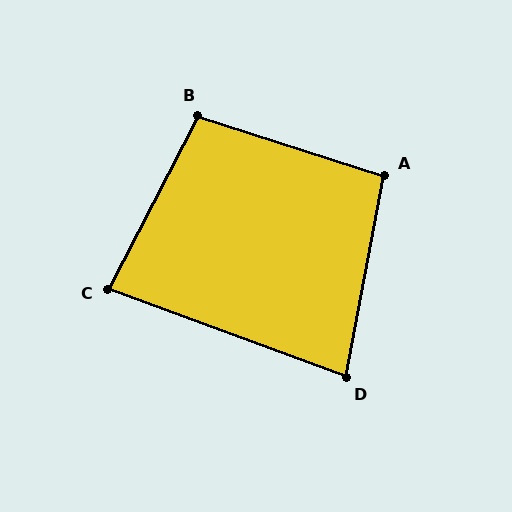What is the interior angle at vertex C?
Approximately 83 degrees (acute).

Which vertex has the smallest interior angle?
D, at approximately 80 degrees.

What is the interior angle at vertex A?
Approximately 97 degrees (obtuse).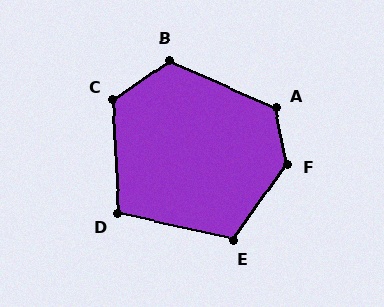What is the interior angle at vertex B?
Approximately 121 degrees (obtuse).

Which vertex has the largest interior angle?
F, at approximately 134 degrees.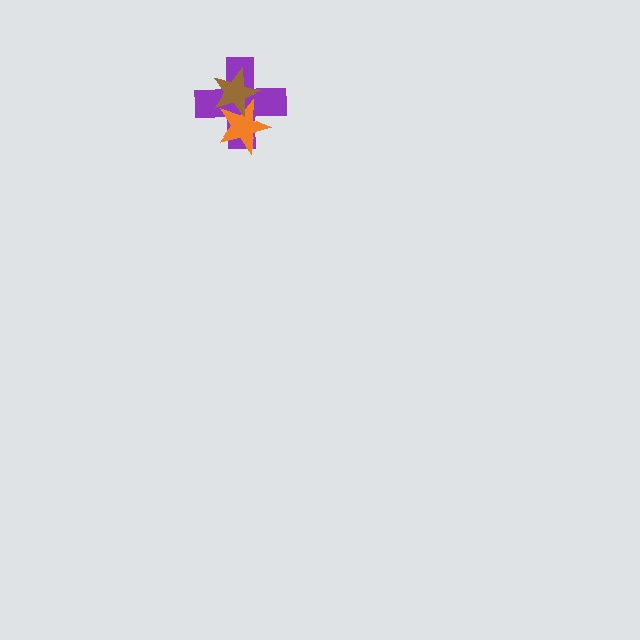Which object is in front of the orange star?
The brown star is in front of the orange star.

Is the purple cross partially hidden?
Yes, it is partially covered by another shape.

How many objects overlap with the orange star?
2 objects overlap with the orange star.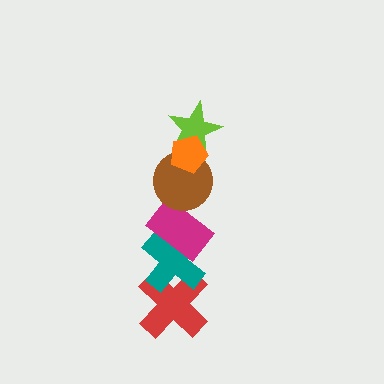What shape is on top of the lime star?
The orange pentagon is on top of the lime star.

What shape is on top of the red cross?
The teal cross is on top of the red cross.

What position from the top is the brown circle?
The brown circle is 3rd from the top.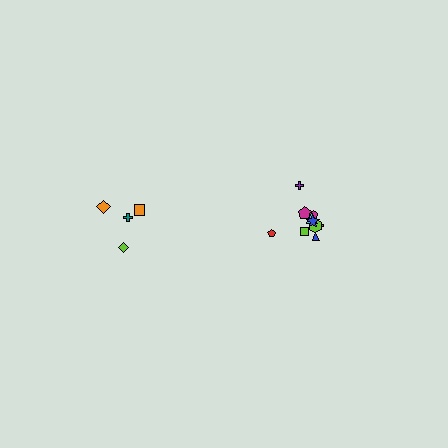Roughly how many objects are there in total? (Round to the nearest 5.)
Roughly 15 objects in total.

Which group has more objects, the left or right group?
The right group.